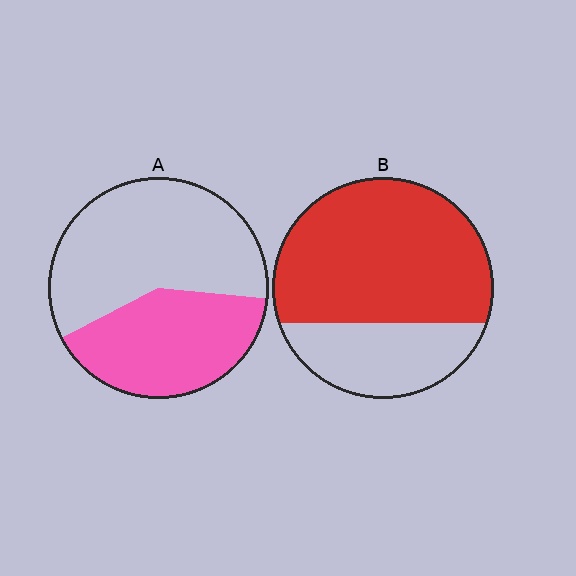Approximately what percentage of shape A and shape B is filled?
A is approximately 40% and B is approximately 70%.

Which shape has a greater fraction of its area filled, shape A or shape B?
Shape B.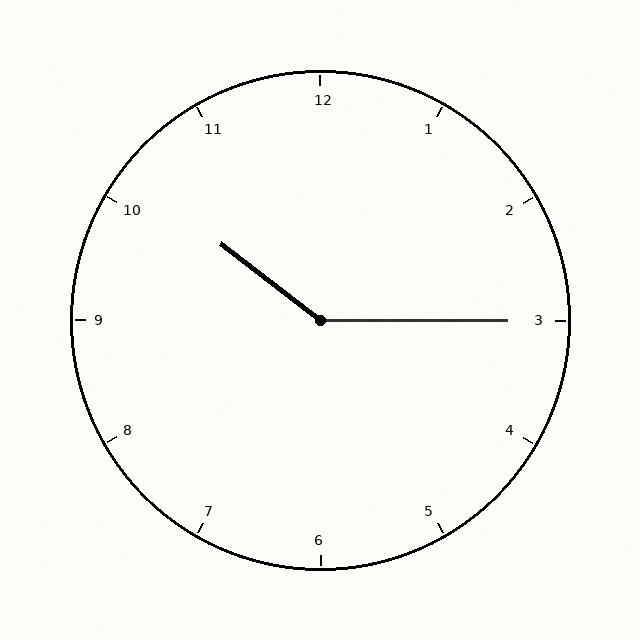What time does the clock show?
10:15.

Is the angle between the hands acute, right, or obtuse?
It is obtuse.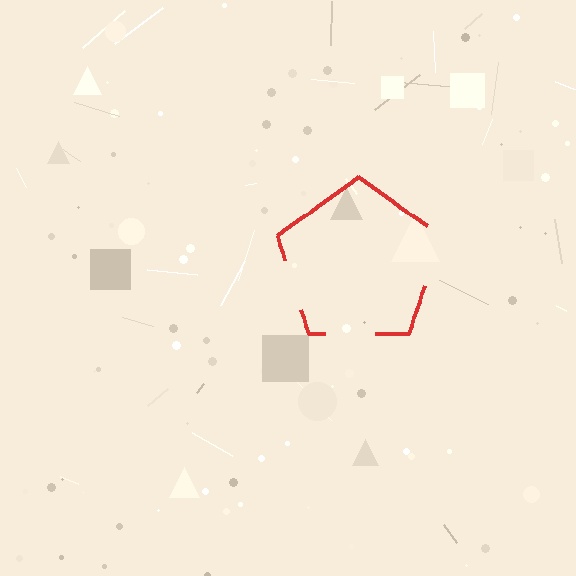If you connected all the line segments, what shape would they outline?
They would outline a pentagon.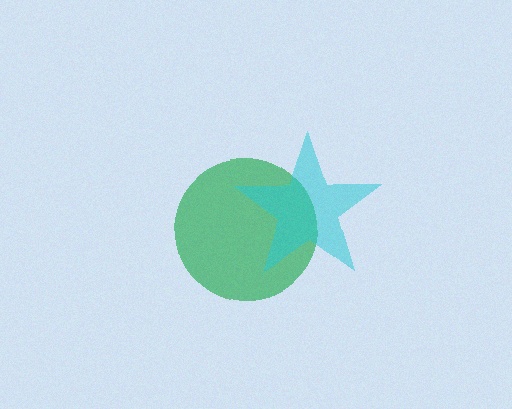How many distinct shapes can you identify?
There are 2 distinct shapes: a green circle, a cyan star.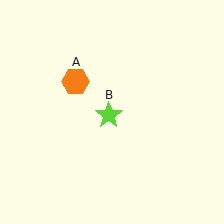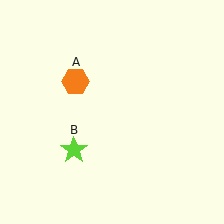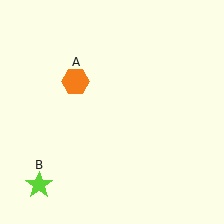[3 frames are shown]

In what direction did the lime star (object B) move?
The lime star (object B) moved down and to the left.